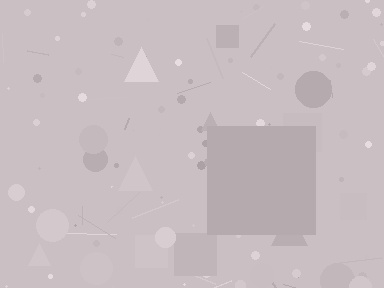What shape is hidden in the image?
A square is hidden in the image.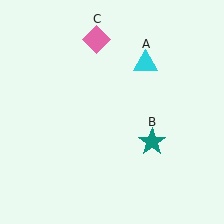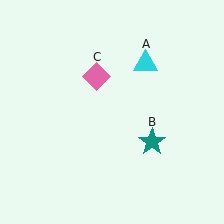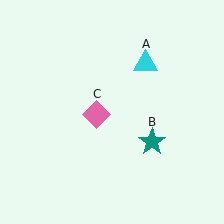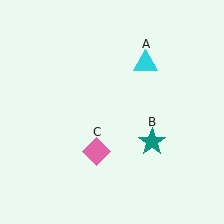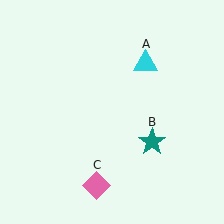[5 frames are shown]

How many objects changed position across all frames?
1 object changed position: pink diamond (object C).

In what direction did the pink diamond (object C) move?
The pink diamond (object C) moved down.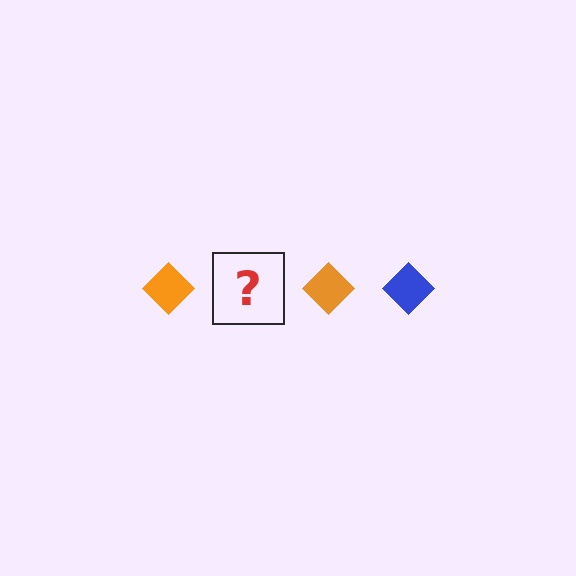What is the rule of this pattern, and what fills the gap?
The rule is that the pattern cycles through orange, blue diamonds. The gap should be filled with a blue diamond.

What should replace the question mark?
The question mark should be replaced with a blue diamond.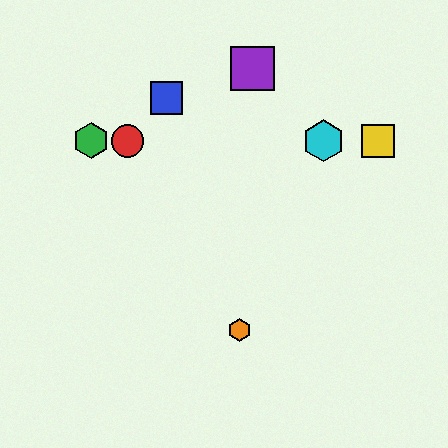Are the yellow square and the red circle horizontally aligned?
Yes, both are at y≈141.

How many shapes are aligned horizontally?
4 shapes (the red circle, the green hexagon, the yellow square, the cyan hexagon) are aligned horizontally.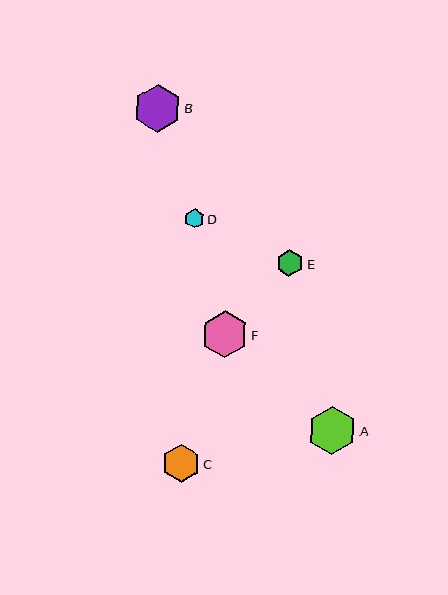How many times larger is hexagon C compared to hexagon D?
Hexagon C is approximately 2.0 times the size of hexagon D.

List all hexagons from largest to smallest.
From largest to smallest: A, B, F, C, E, D.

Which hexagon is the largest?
Hexagon A is the largest with a size of approximately 48 pixels.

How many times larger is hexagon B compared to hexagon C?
Hexagon B is approximately 1.3 times the size of hexagon C.